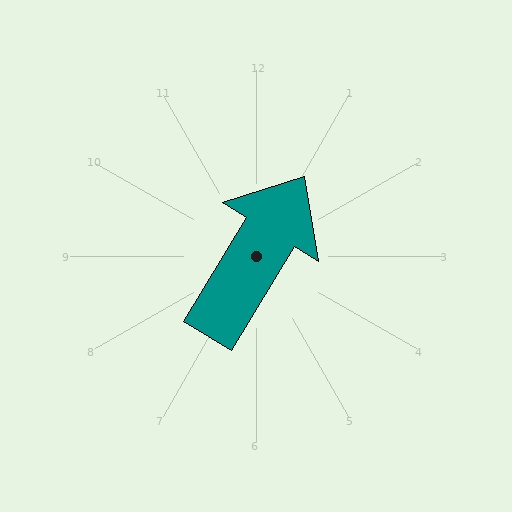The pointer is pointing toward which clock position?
Roughly 1 o'clock.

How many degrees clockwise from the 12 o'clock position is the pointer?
Approximately 31 degrees.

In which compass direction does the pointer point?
Northeast.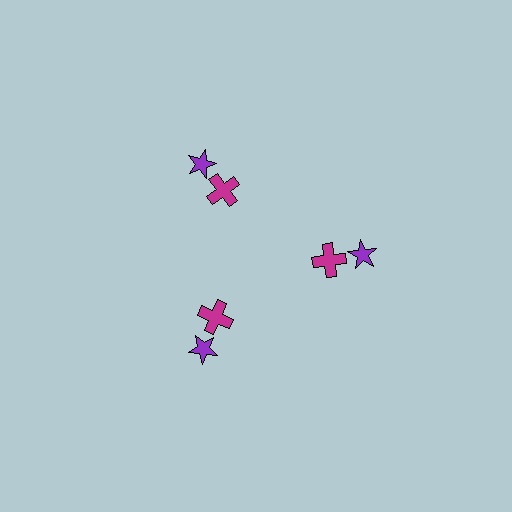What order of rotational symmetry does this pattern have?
This pattern has 3-fold rotational symmetry.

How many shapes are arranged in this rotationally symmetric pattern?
There are 6 shapes, arranged in 3 groups of 2.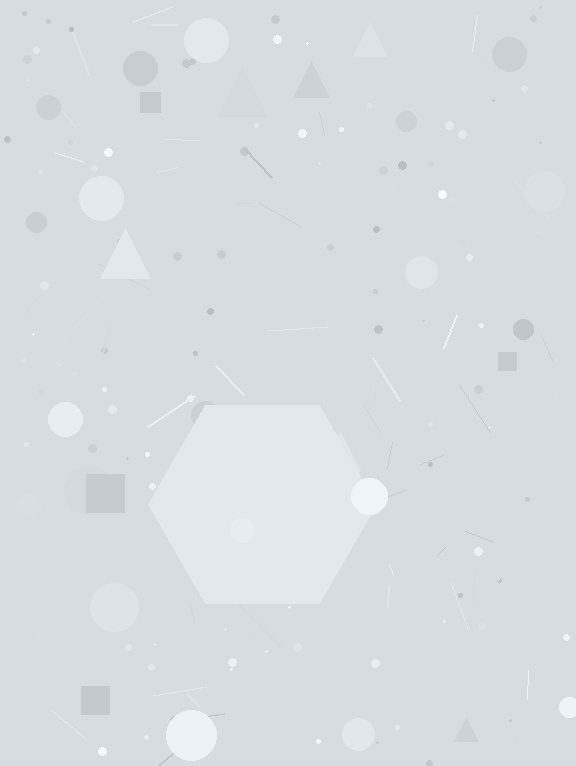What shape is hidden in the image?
A hexagon is hidden in the image.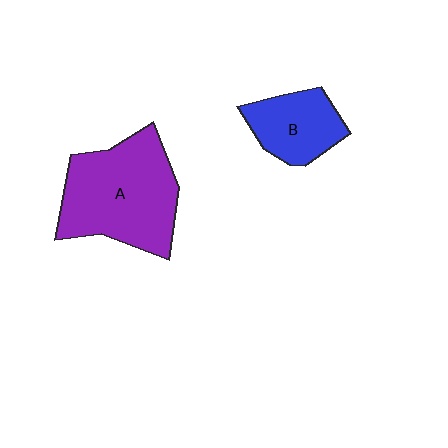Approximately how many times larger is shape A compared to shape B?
Approximately 2.0 times.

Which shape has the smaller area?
Shape B (blue).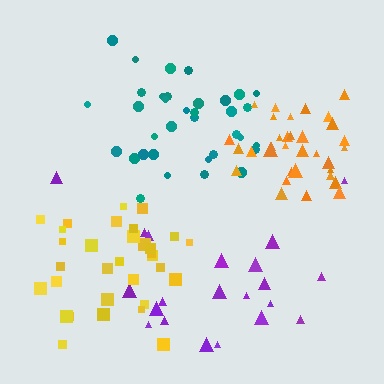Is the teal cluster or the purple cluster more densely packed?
Teal.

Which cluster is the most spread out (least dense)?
Purple.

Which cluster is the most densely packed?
Orange.